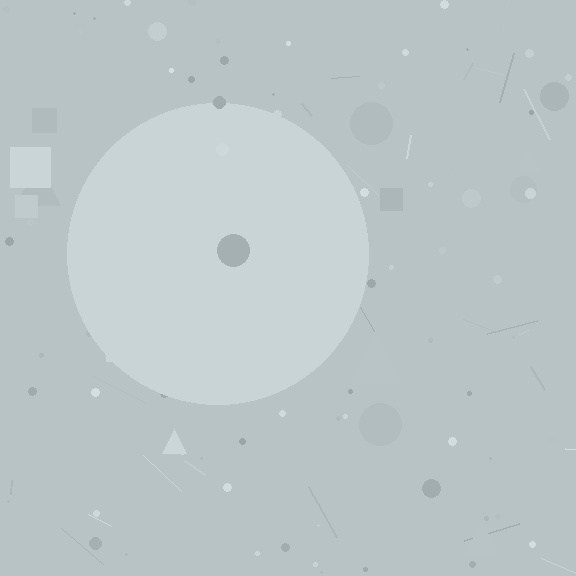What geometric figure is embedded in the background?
A circle is embedded in the background.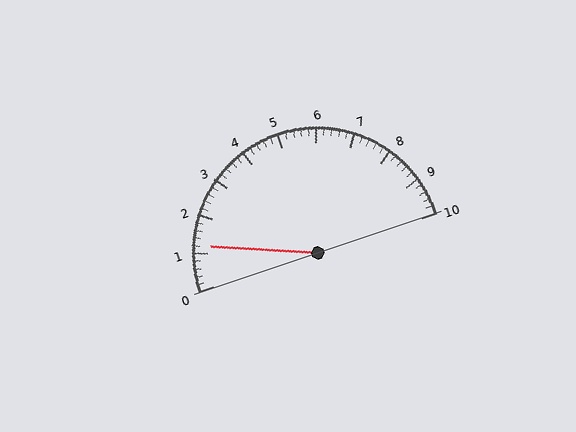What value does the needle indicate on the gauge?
The needle indicates approximately 1.2.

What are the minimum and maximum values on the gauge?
The gauge ranges from 0 to 10.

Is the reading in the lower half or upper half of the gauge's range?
The reading is in the lower half of the range (0 to 10).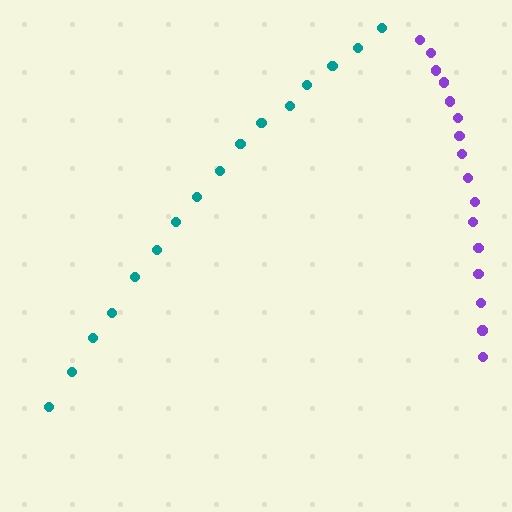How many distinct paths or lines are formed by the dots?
There are 2 distinct paths.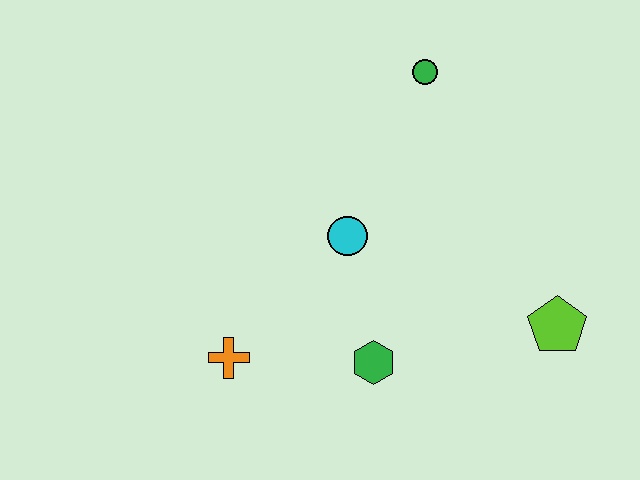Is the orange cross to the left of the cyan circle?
Yes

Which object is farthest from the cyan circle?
The lime pentagon is farthest from the cyan circle.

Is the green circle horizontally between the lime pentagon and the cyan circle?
Yes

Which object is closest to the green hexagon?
The cyan circle is closest to the green hexagon.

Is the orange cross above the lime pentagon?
No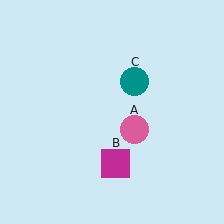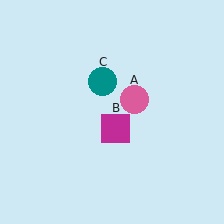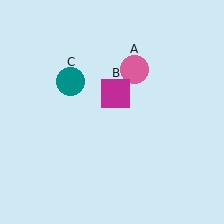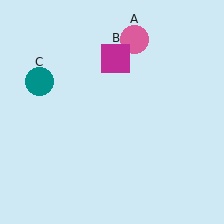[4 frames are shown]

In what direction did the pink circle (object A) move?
The pink circle (object A) moved up.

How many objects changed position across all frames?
3 objects changed position: pink circle (object A), magenta square (object B), teal circle (object C).